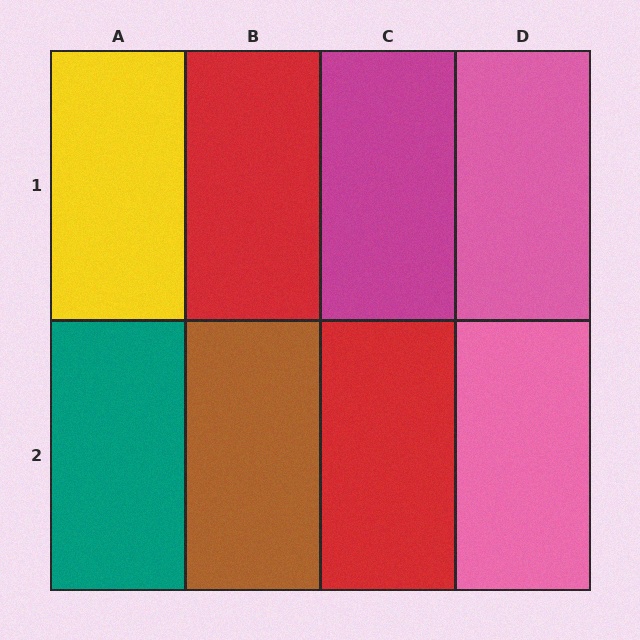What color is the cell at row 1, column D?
Pink.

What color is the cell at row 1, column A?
Yellow.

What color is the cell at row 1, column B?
Red.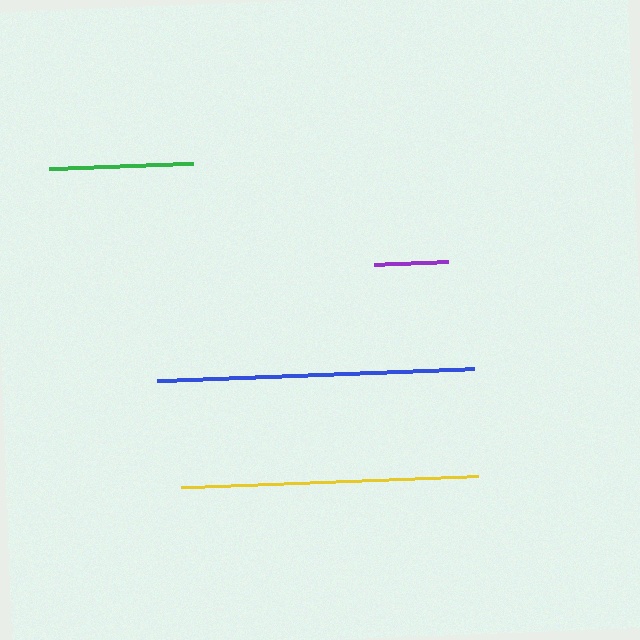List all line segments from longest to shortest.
From longest to shortest: blue, yellow, green, purple.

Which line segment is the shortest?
The purple line is the shortest at approximately 74 pixels.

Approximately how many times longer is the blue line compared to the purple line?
The blue line is approximately 4.3 times the length of the purple line.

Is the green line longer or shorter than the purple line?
The green line is longer than the purple line.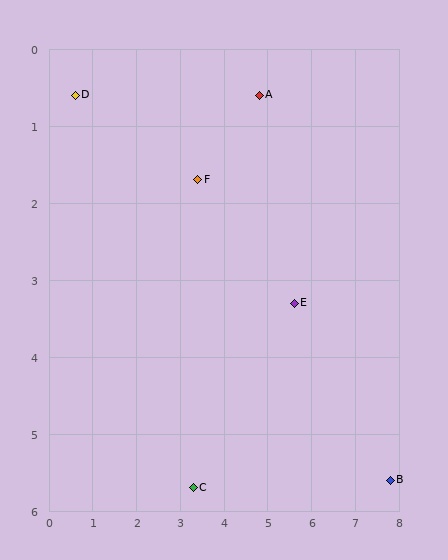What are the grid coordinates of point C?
Point C is at approximately (3.3, 5.7).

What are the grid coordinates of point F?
Point F is at approximately (3.4, 1.7).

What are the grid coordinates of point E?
Point E is at approximately (5.6, 3.3).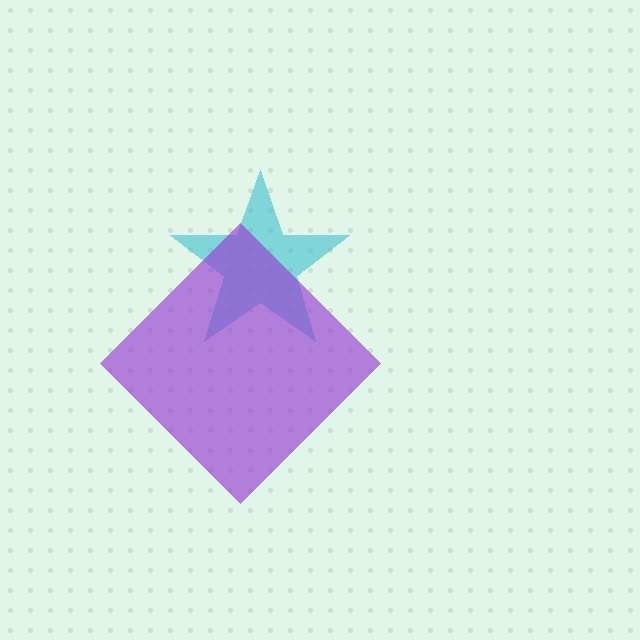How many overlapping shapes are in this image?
There are 2 overlapping shapes in the image.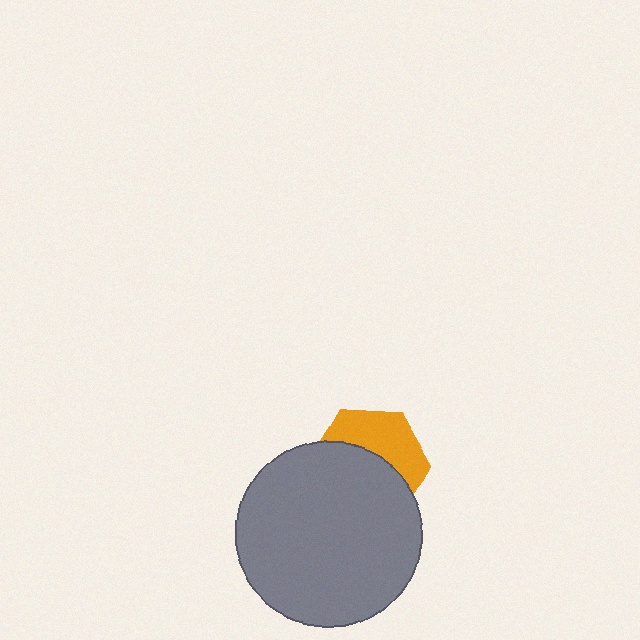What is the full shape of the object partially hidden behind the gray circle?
The partially hidden object is an orange hexagon.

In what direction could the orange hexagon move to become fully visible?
The orange hexagon could move up. That would shift it out from behind the gray circle entirely.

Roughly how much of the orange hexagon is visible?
A small part of it is visible (roughly 42%).